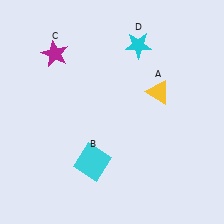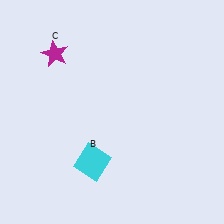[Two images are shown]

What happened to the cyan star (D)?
The cyan star (D) was removed in Image 2. It was in the top-right area of Image 1.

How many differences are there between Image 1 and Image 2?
There are 2 differences between the two images.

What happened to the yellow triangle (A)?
The yellow triangle (A) was removed in Image 2. It was in the top-right area of Image 1.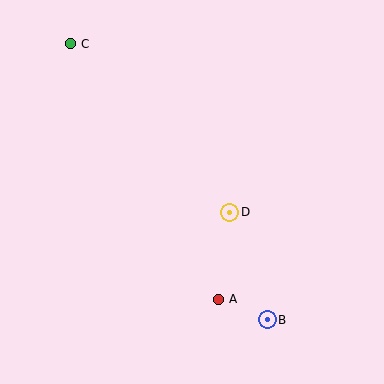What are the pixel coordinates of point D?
Point D is at (230, 212).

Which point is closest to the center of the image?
Point D at (230, 212) is closest to the center.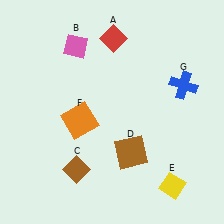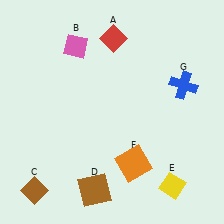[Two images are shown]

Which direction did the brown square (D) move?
The brown square (D) moved down.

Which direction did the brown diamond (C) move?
The brown diamond (C) moved left.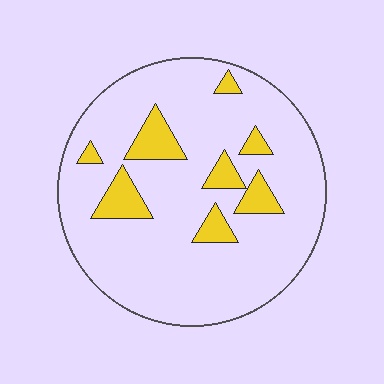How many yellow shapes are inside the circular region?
8.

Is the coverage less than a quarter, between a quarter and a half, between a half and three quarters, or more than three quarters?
Less than a quarter.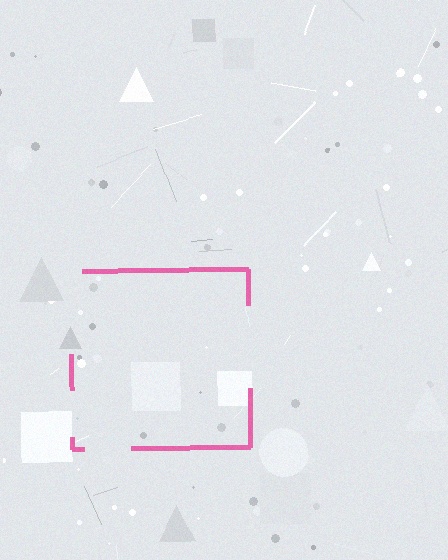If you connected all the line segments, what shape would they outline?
They would outline a square.